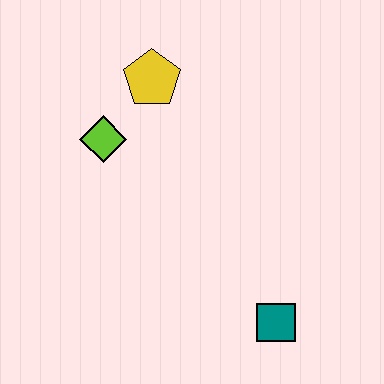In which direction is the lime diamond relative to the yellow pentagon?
The lime diamond is below the yellow pentagon.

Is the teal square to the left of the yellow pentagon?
No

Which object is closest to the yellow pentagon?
The lime diamond is closest to the yellow pentagon.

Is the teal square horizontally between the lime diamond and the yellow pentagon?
No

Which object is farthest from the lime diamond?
The teal square is farthest from the lime diamond.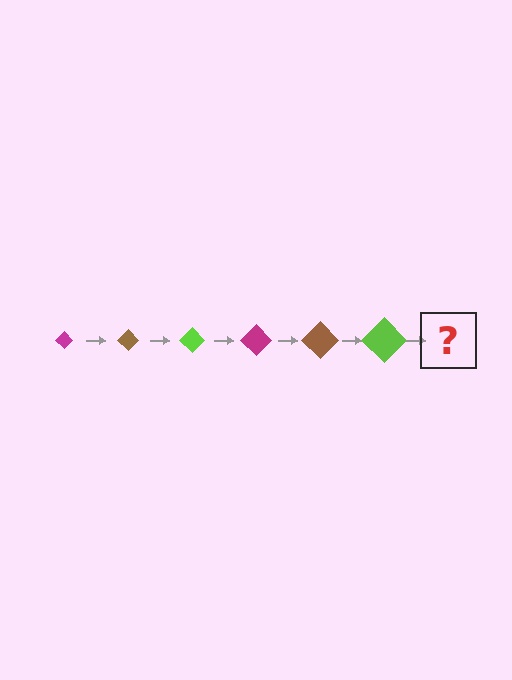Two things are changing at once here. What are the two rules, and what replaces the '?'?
The two rules are that the diamond grows larger each step and the color cycles through magenta, brown, and lime. The '?' should be a magenta diamond, larger than the previous one.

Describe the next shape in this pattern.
It should be a magenta diamond, larger than the previous one.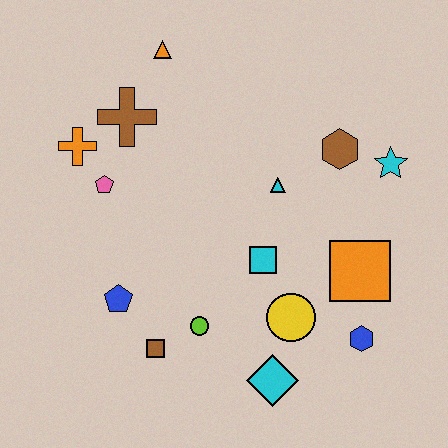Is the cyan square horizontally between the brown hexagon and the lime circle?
Yes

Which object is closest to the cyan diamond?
The yellow circle is closest to the cyan diamond.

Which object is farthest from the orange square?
The orange cross is farthest from the orange square.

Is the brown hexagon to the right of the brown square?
Yes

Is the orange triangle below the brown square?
No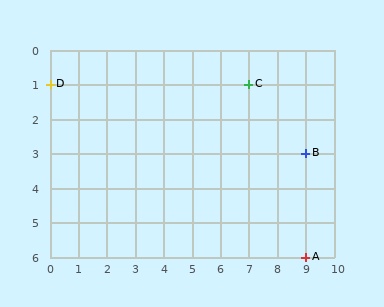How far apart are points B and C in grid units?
Points B and C are 2 columns and 2 rows apart (about 2.8 grid units diagonally).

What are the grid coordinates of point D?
Point D is at grid coordinates (0, 1).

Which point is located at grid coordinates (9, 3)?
Point B is at (9, 3).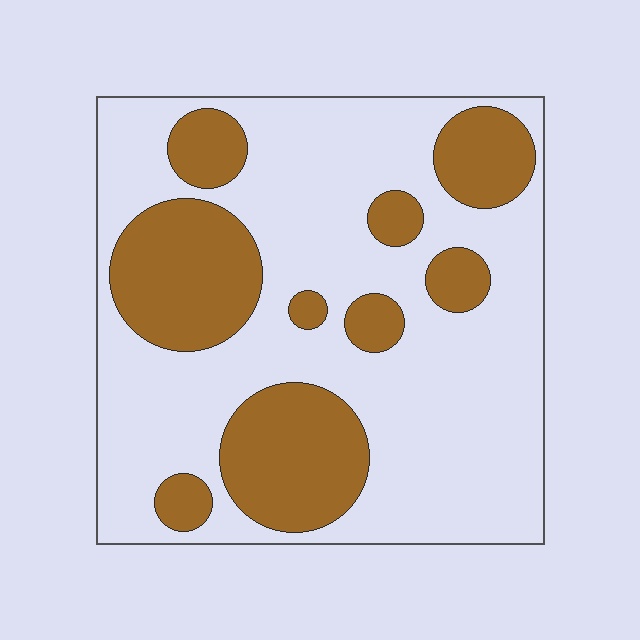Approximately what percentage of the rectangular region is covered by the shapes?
Approximately 30%.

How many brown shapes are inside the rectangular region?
9.